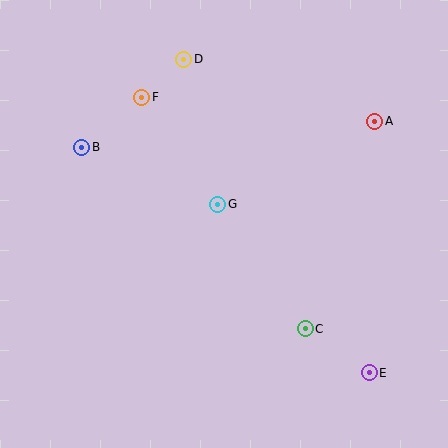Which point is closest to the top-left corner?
Point B is closest to the top-left corner.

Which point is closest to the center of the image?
Point G at (218, 204) is closest to the center.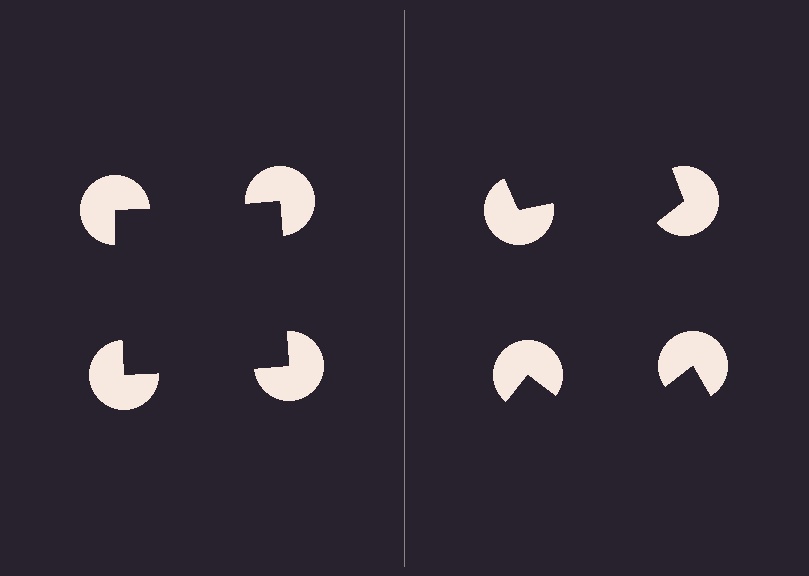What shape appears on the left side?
An illusory square.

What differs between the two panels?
The pac-man discs are positioned identically on both sides; only the wedge orientations differ. On the left they align to a square; on the right they are misaligned.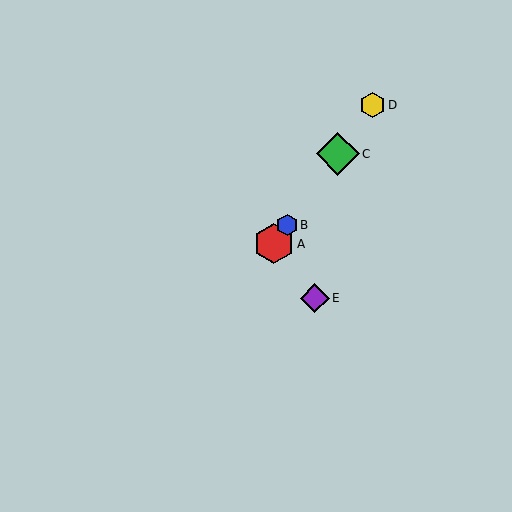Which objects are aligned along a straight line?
Objects A, B, C, D are aligned along a straight line.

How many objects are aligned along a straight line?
4 objects (A, B, C, D) are aligned along a straight line.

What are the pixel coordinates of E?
Object E is at (315, 298).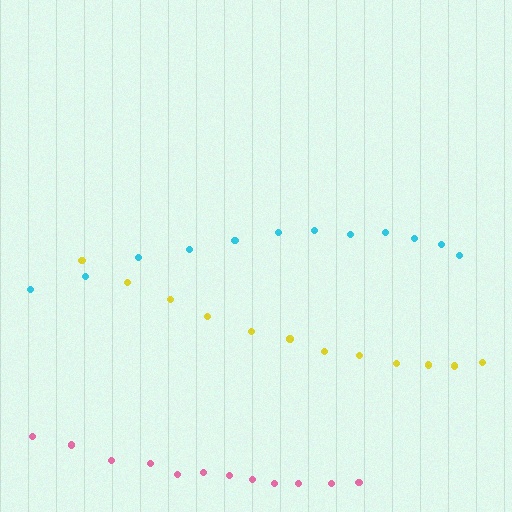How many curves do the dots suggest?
There are 3 distinct paths.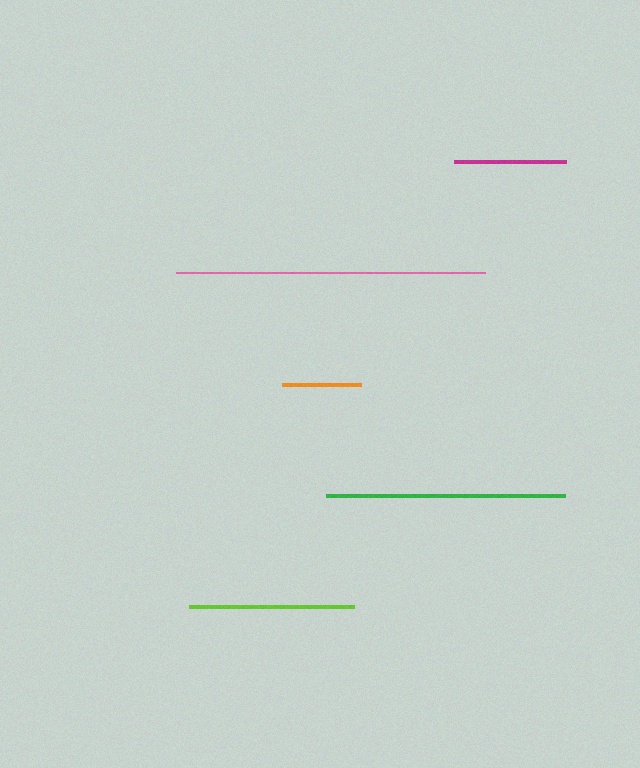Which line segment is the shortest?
The orange line is the shortest at approximately 80 pixels.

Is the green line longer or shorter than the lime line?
The green line is longer than the lime line.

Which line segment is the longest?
The pink line is the longest at approximately 309 pixels.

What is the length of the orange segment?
The orange segment is approximately 80 pixels long.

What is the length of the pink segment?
The pink segment is approximately 309 pixels long.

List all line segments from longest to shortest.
From longest to shortest: pink, green, lime, magenta, orange.